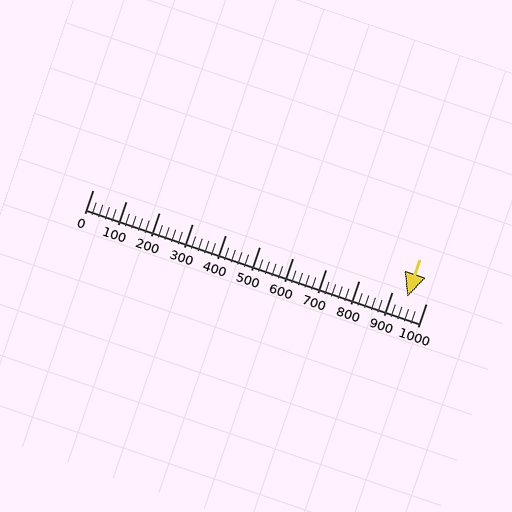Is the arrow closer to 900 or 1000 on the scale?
The arrow is closer to 900.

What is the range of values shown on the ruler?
The ruler shows values from 0 to 1000.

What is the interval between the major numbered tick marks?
The major tick marks are spaced 100 units apart.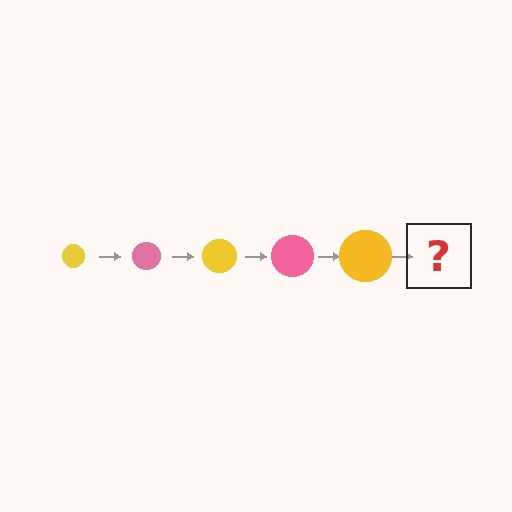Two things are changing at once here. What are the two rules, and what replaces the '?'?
The two rules are that the circle grows larger each step and the color cycles through yellow and pink. The '?' should be a pink circle, larger than the previous one.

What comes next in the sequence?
The next element should be a pink circle, larger than the previous one.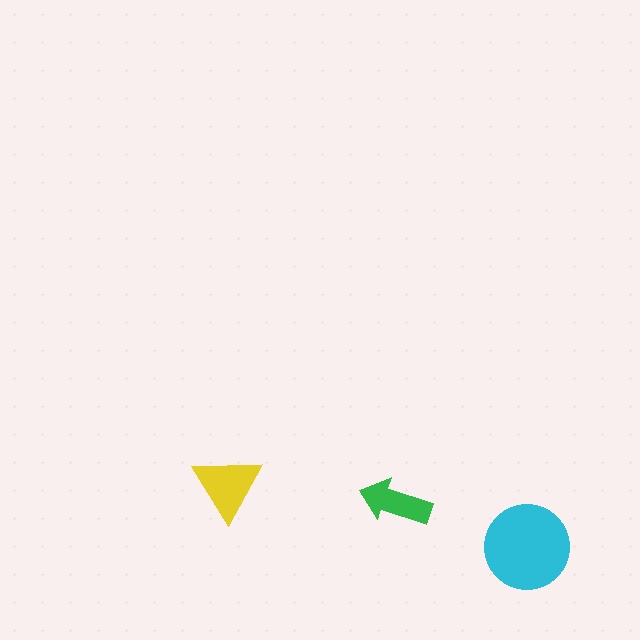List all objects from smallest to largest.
The green arrow, the yellow triangle, the cyan circle.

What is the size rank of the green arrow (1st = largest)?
3rd.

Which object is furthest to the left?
The yellow triangle is leftmost.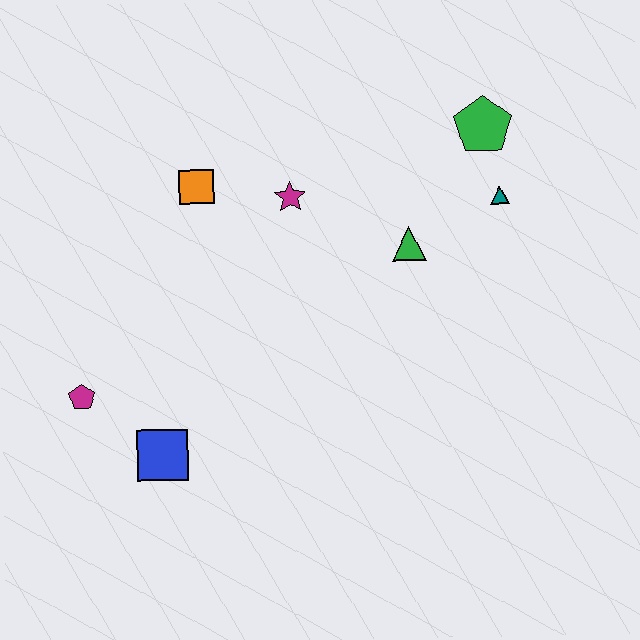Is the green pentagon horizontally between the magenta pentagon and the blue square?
No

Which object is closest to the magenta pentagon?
The blue square is closest to the magenta pentagon.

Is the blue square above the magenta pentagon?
No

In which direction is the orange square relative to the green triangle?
The orange square is to the left of the green triangle.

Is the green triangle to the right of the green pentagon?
No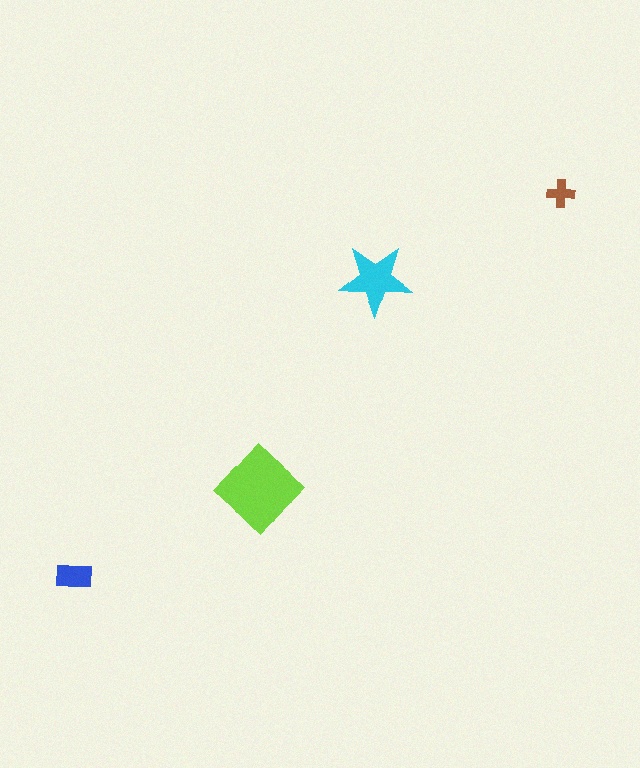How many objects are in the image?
There are 4 objects in the image.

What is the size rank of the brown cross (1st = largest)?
4th.